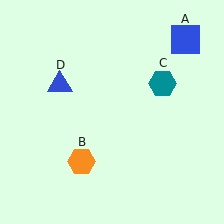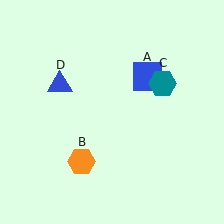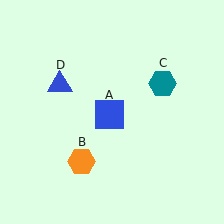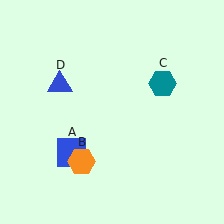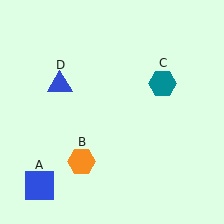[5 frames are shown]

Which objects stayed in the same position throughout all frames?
Orange hexagon (object B) and teal hexagon (object C) and blue triangle (object D) remained stationary.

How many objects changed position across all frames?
1 object changed position: blue square (object A).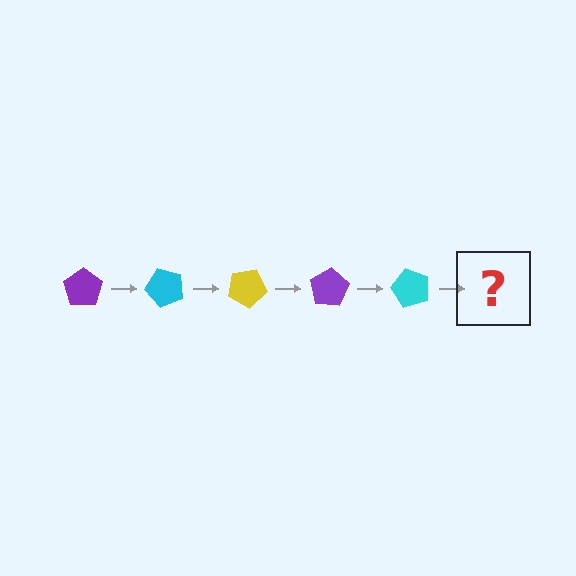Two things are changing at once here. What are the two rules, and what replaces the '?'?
The two rules are that it rotates 50 degrees each step and the color cycles through purple, cyan, and yellow. The '?' should be a yellow pentagon, rotated 250 degrees from the start.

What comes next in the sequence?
The next element should be a yellow pentagon, rotated 250 degrees from the start.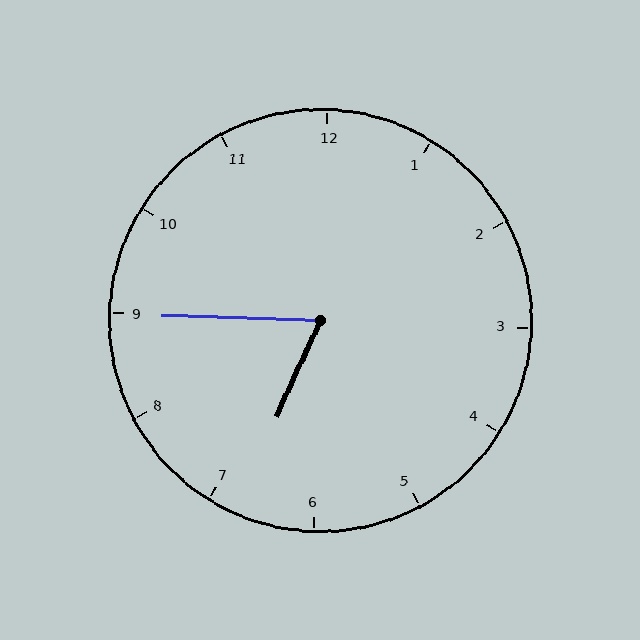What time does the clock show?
6:45.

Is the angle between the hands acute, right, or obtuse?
It is acute.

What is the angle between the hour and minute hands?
Approximately 68 degrees.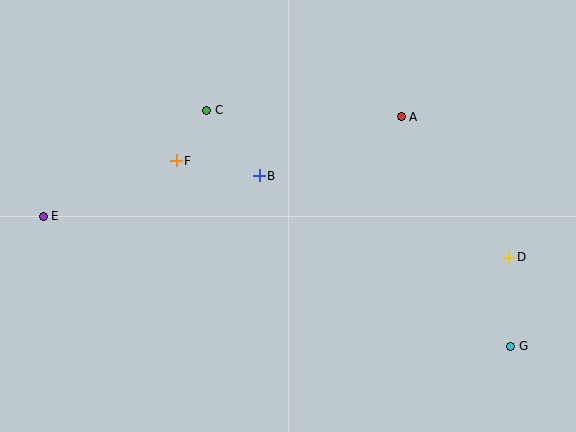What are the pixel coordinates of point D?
Point D is at (509, 257).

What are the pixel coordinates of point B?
Point B is at (259, 176).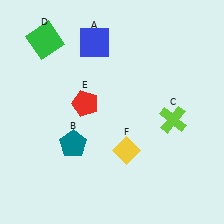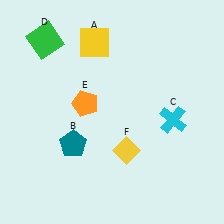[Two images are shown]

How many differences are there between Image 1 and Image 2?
There are 3 differences between the two images.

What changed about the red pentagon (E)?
In Image 1, E is red. In Image 2, it changed to orange.